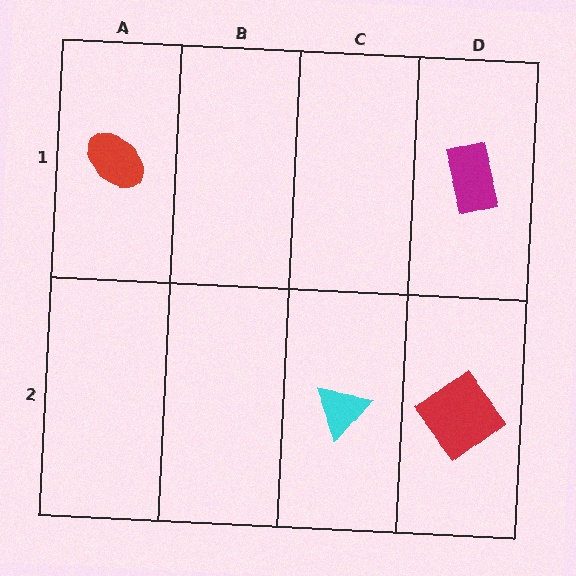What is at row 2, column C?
A cyan triangle.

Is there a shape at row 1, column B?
No, that cell is empty.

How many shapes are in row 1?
2 shapes.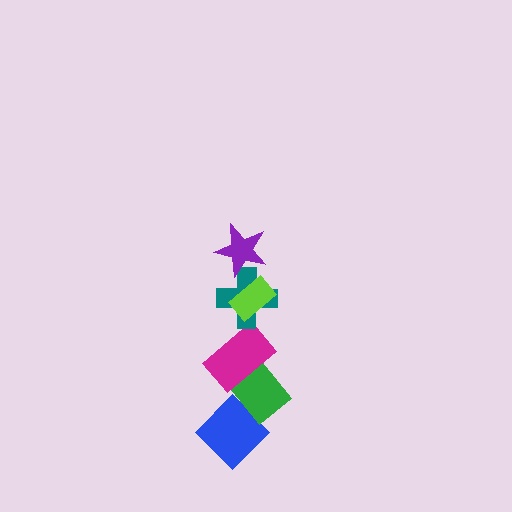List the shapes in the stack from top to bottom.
From top to bottom: the purple star, the lime rectangle, the teal cross, the magenta rectangle, the green rectangle, the blue diamond.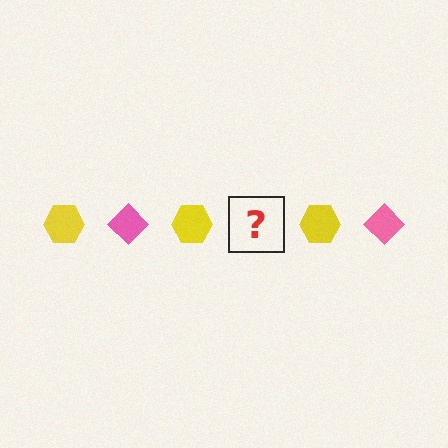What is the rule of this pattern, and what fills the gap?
The rule is that the pattern alternates between yellow hexagon and pink diamond. The gap should be filled with a pink diamond.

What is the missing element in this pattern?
The missing element is a pink diamond.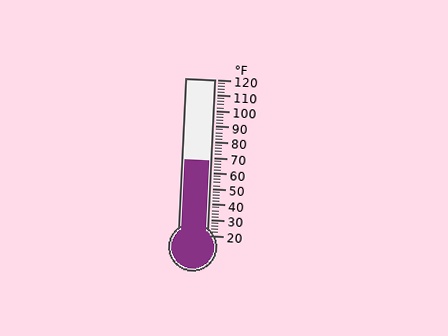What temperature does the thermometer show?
The thermometer shows approximately 68°F.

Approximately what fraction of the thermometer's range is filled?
The thermometer is filled to approximately 50% of its range.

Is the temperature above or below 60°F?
The temperature is above 60°F.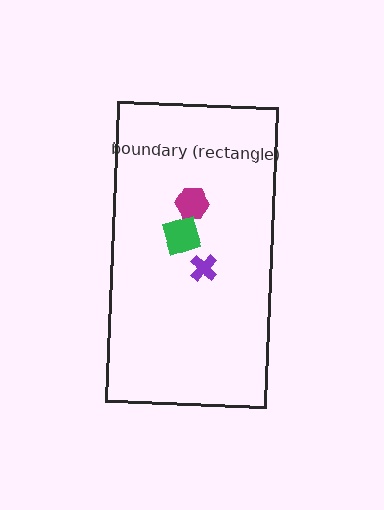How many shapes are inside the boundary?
3 inside, 0 outside.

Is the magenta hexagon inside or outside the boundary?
Inside.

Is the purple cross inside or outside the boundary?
Inside.